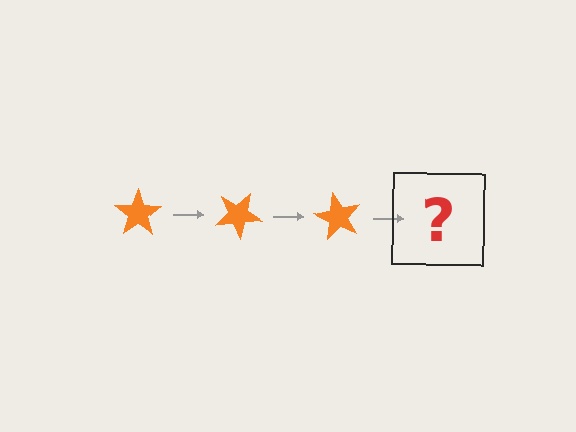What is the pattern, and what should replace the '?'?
The pattern is that the star rotates 30 degrees each step. The '?' should be an orange star rotated 90 degrees.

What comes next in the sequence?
The next element should be an orange star rotated 90 degrees.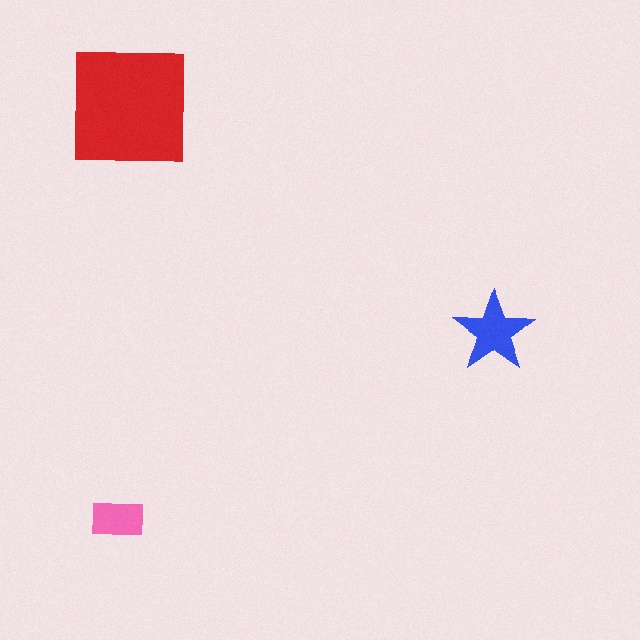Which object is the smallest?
The pink rectangle.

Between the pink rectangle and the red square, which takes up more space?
The red square.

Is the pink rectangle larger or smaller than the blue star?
Smaller.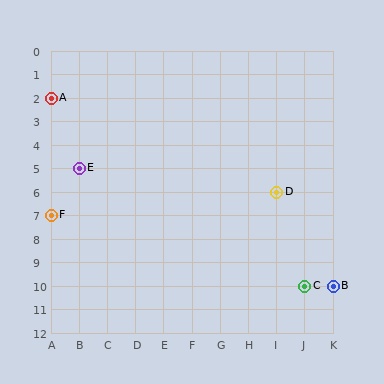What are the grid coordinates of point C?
Point C is at grid coordinates (J, 10).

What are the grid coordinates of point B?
Point B is at grid coordinates (K, 10).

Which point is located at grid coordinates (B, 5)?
Point E is at (B, 5).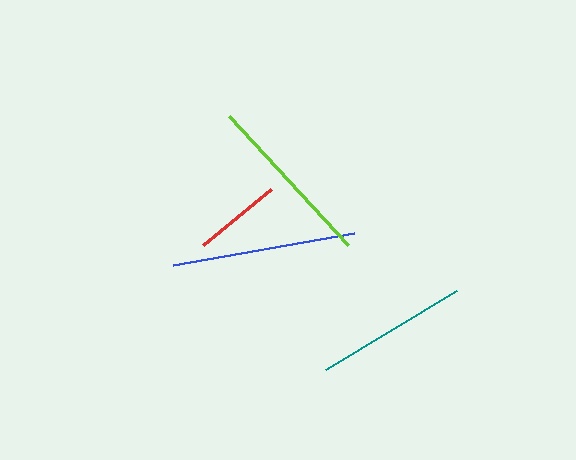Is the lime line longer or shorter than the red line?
The lime line is longer than the red line.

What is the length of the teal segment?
The teal segment is approximately 153 pixels long.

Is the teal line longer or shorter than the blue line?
The blue line is longer than the teal line.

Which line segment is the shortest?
The red line is the shortest at approximately 88 pixels.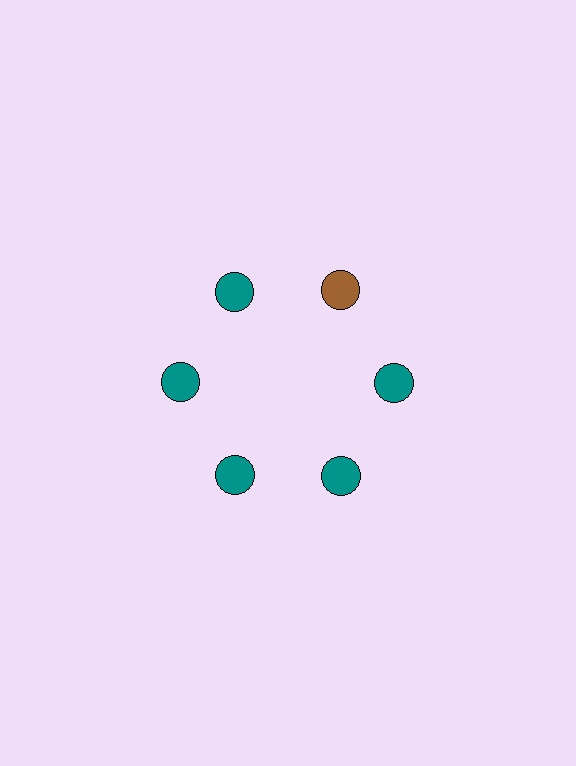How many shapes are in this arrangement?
There are 6 shapes arranged in a ring pattern.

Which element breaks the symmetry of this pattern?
The brown circle at roughly the 1 o'clock position breaks the symmetry. All other shapes are teal circles.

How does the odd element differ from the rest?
It has a different color: brown instead of teal.